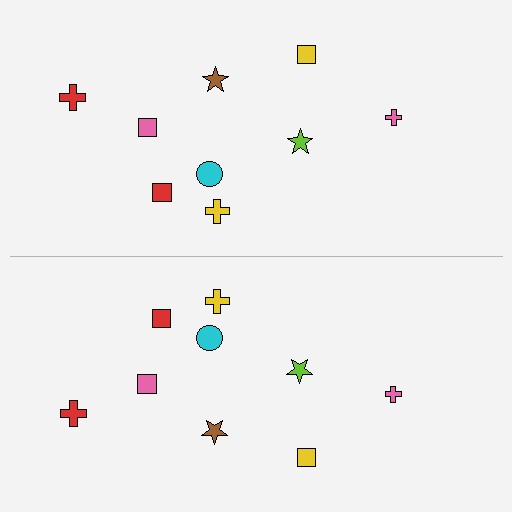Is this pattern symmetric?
Yes, this pattern has bilateral (reflection) symmetry.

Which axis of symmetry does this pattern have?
The pattern has a horizontal axis of symmetry running through the center of the image.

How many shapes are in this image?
There are 18 shapes in this image.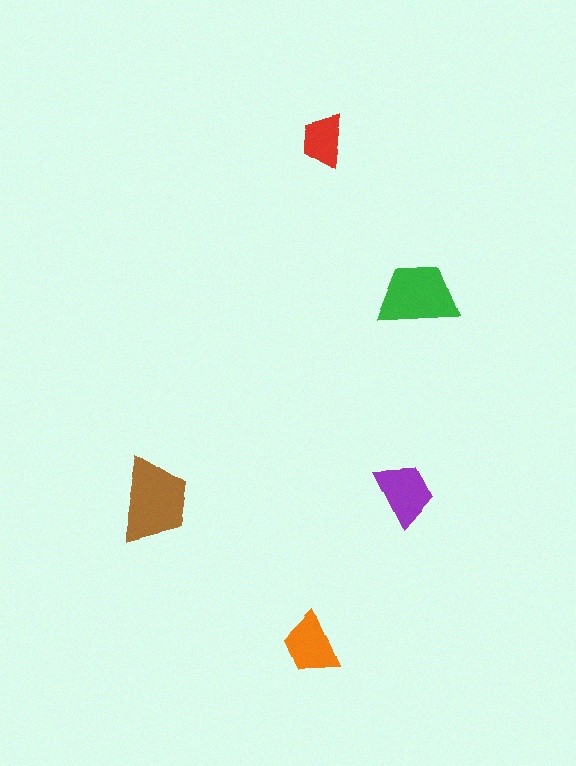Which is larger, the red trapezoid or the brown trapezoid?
The brown one.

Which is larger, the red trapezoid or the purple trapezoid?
The purple one.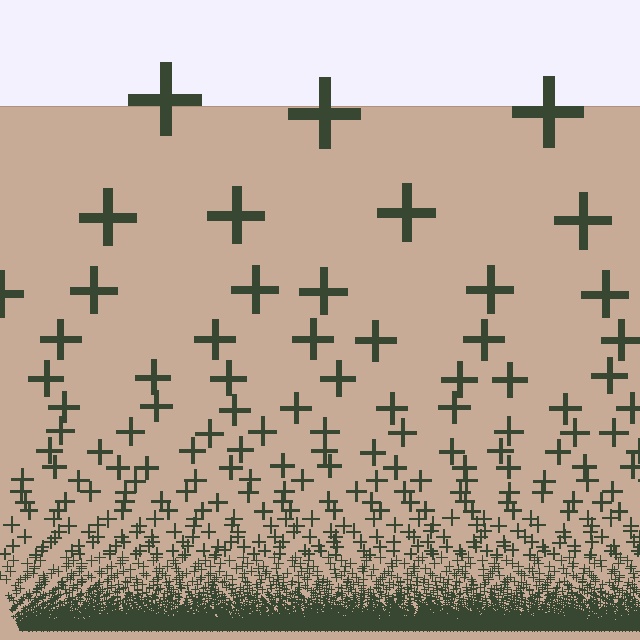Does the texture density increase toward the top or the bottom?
Density increases toward the bottom.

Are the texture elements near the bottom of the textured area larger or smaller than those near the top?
Smaller. The gradient is inverted — elements near the bottom are smaller and denser.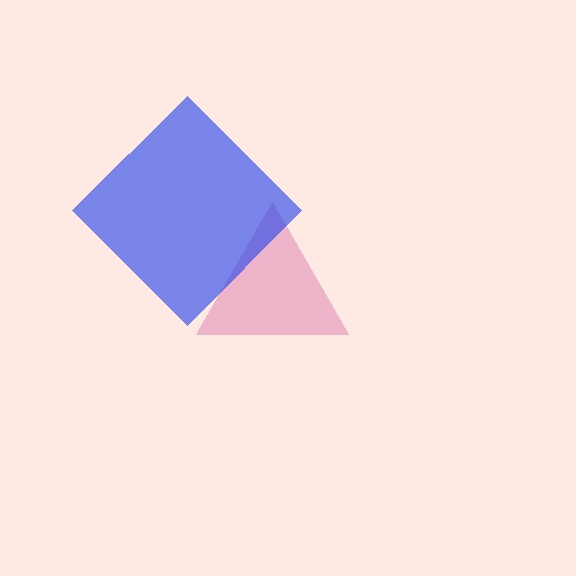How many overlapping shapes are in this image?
There are 2 overlapping shapes in the image.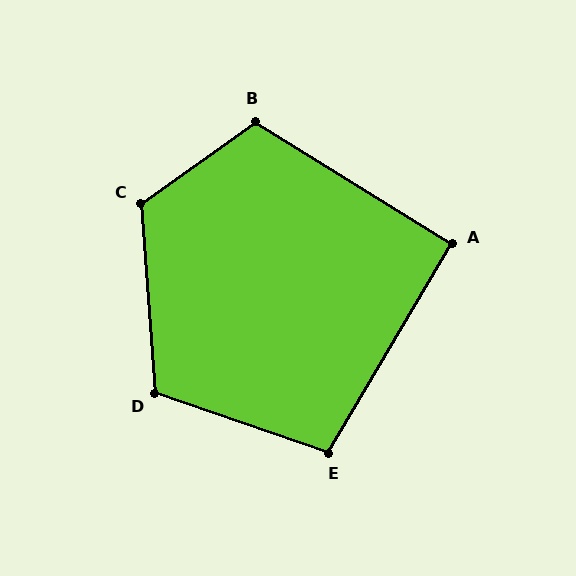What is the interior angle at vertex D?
Approximately 113 degrees (obtuse).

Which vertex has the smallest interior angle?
A, at approximately 91 degrees.